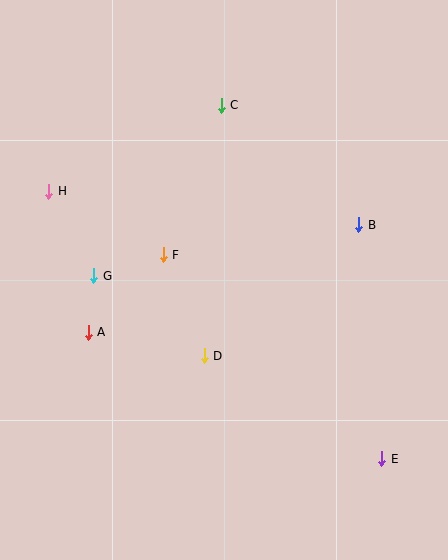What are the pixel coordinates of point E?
Point E is at (382, 459).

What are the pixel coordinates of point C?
Point C is at (221, 105).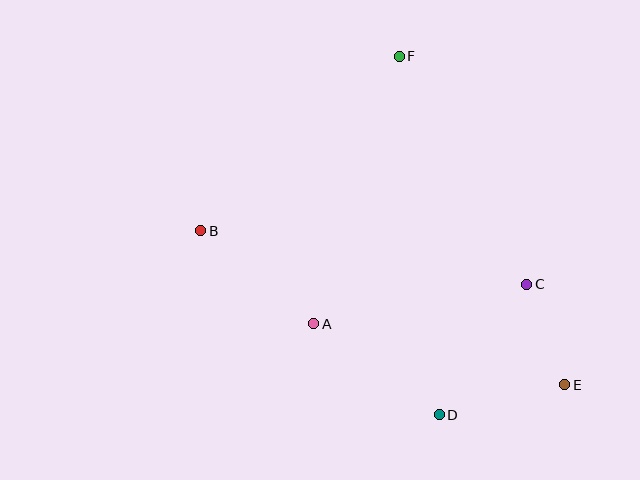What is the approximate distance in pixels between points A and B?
The distance between A and B is approximately 146 pixels.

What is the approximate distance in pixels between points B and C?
The distance between B and C is approximately 330 pixels.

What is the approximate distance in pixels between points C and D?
The distance between C and D is approximately 157 pixels.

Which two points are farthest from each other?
Points B and E are farthest from each other.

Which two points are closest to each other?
Points C and E are closest to each other.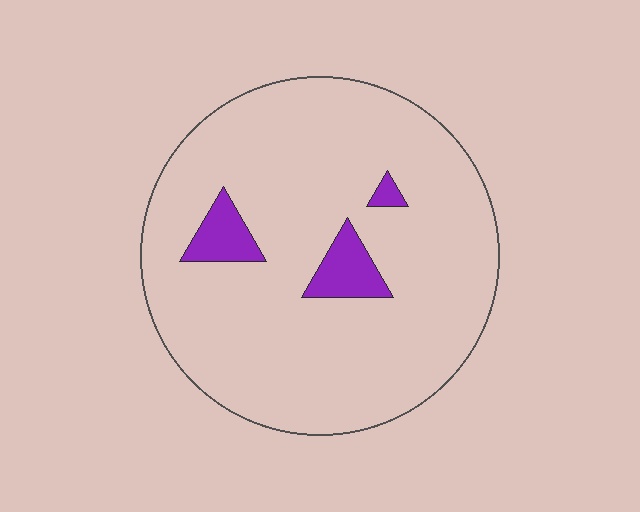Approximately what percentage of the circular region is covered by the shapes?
Approximately 10%.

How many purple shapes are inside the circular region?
3.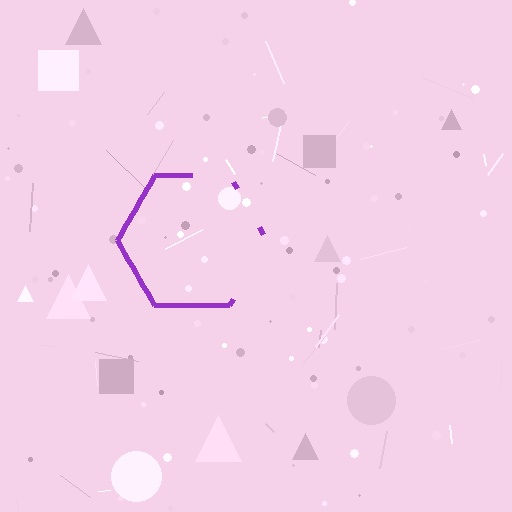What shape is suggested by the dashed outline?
The dashed outline suggests a hexagon.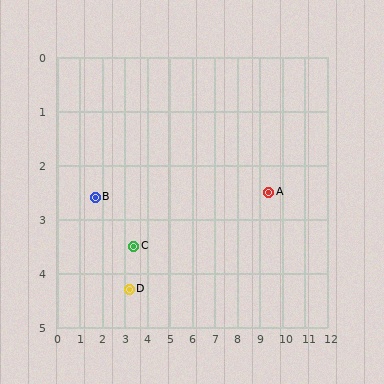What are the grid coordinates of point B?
Point B is at approximately (1.7, 2.6).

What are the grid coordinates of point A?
Point A is at approximately (9.4, 2.5).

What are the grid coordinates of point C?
Point C is at approximately (3.4, 3.5).